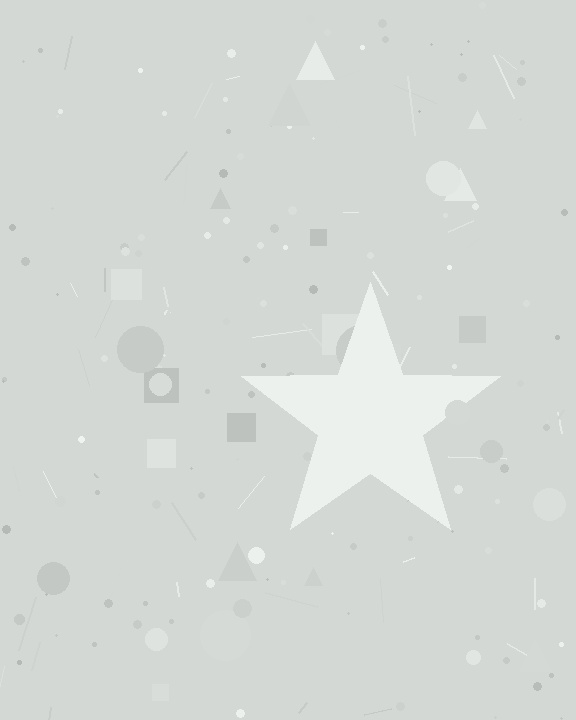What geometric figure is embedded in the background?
A star is embedded in the background.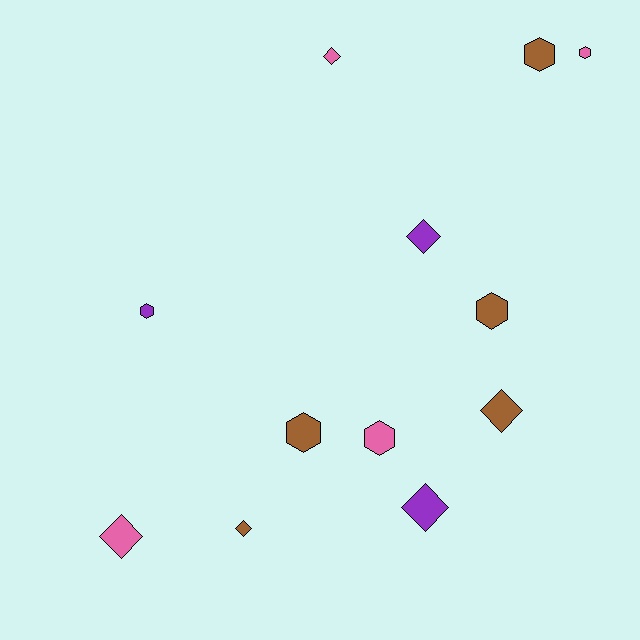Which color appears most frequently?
Brown, with 5 objects.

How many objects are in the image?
There are 12 objects.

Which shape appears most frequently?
Hexagon, with 6 objects.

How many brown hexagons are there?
There are 3 brown hexagons.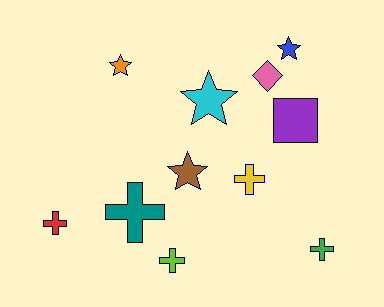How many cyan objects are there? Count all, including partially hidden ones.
There is 1 cyan object.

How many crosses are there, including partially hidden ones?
There are 5 crosses.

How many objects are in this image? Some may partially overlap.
There are 11 objects.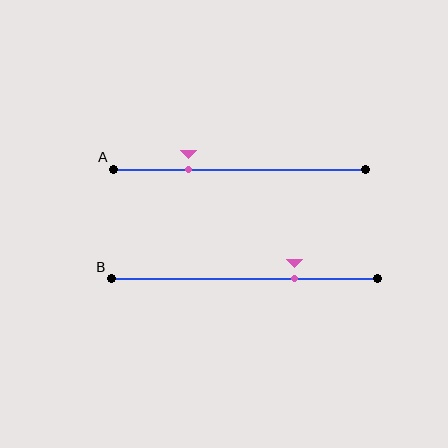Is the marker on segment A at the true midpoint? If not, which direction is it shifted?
No, the marker on segment A is shifted to the left by about 20% of the segment length.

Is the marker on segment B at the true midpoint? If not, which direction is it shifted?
No, the marker on segment B is shifted to the right by about 19% of the segment length.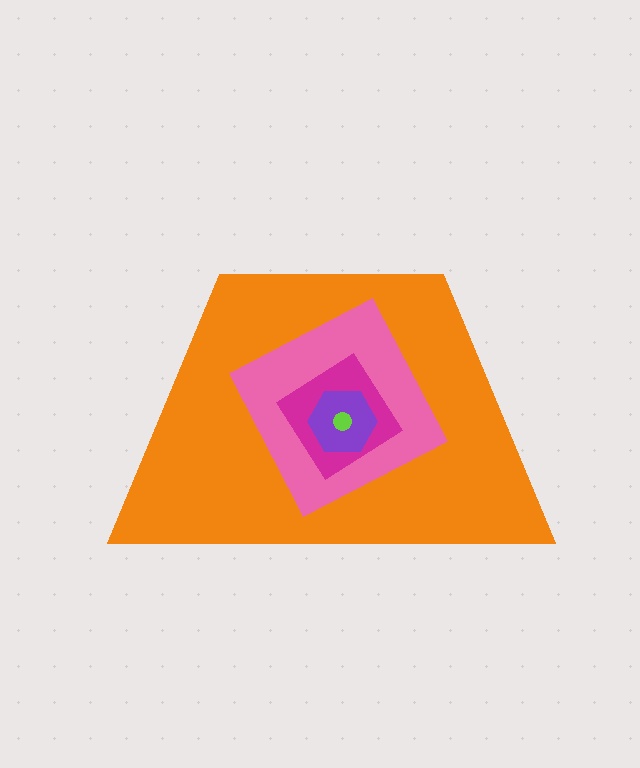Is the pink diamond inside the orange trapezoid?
Yes.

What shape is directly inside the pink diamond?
The magenta diamond.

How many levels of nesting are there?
5.